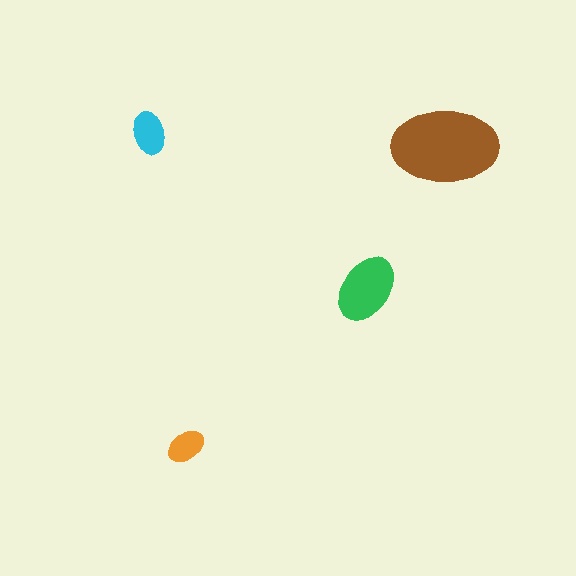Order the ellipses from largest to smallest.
the brown one, the green one, the cyan one, the orange one.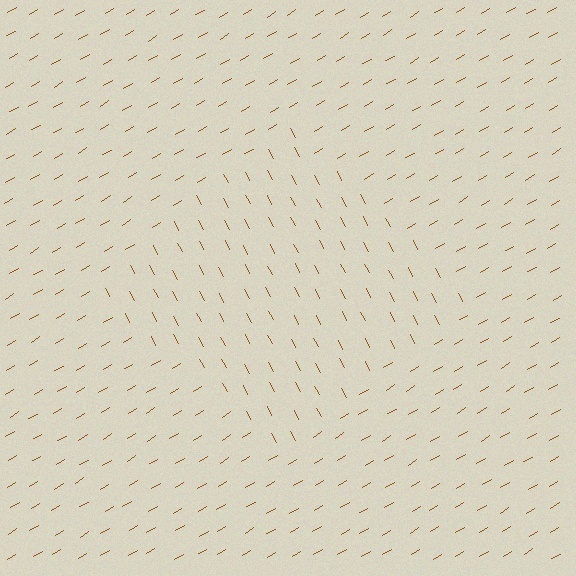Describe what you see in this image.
The image is filled with small brown line segments. A diamond region in the image has lines oriented differently from the surrounding lines, creating a visible texture boundary.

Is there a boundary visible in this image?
Yes, there is a texture boundary formed by a change in line orientation.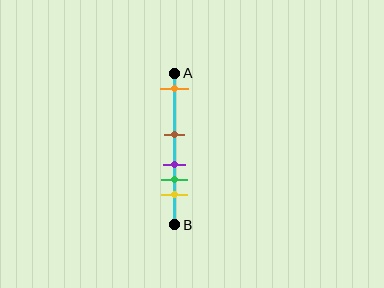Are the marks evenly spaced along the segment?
No, the marks are not evenly spaced.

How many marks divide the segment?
There are 5 marks dividing the segment.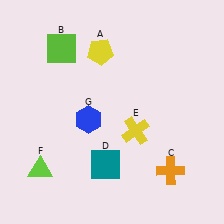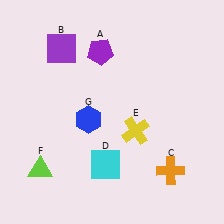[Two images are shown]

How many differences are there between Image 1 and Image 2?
There are 3 differences between the two images.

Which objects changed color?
A changed from yellow to purple. B changed from lime to purple. D changed from teal to cyan.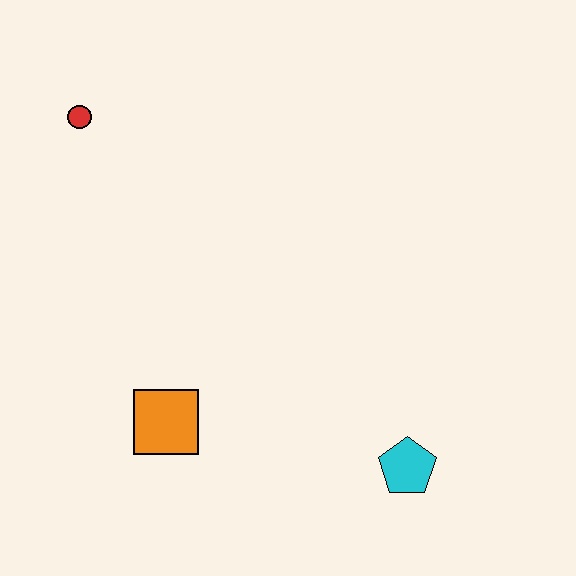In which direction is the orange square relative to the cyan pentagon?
The orange square is to the left of the cyan pentagon.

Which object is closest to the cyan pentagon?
The orange square is closest to the cyan pentagon.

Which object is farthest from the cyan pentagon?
The red circle is farthest from the cyan pentagon.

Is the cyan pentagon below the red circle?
Yes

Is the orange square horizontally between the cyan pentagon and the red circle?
Yes